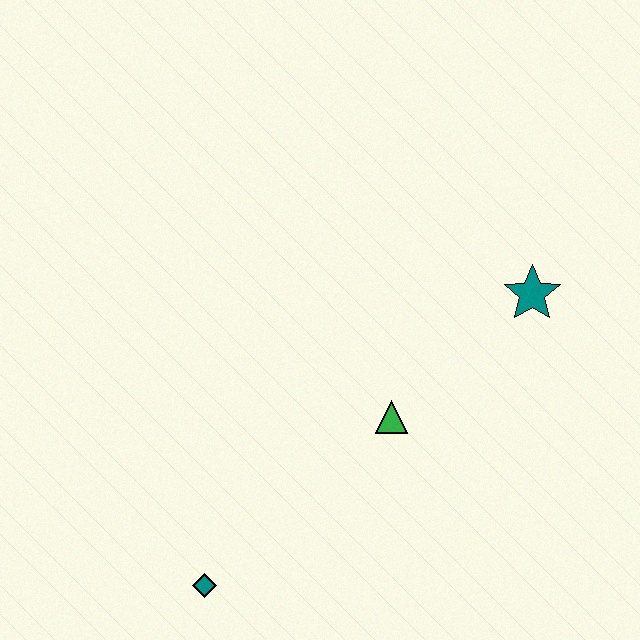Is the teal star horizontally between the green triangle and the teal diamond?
No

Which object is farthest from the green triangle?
The teal diamond is farthest from the green triangle.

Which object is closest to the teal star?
The green triangle is closest to the teal star.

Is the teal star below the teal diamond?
No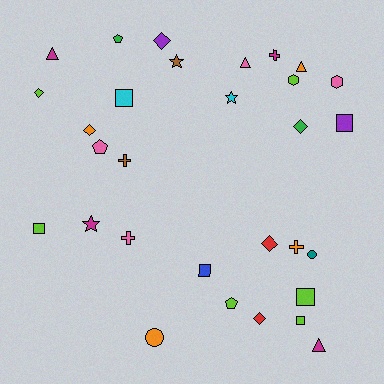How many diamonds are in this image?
There are 6 diamonds.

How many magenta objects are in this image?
There are 4 magenta objects.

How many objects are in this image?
There are 30 objects.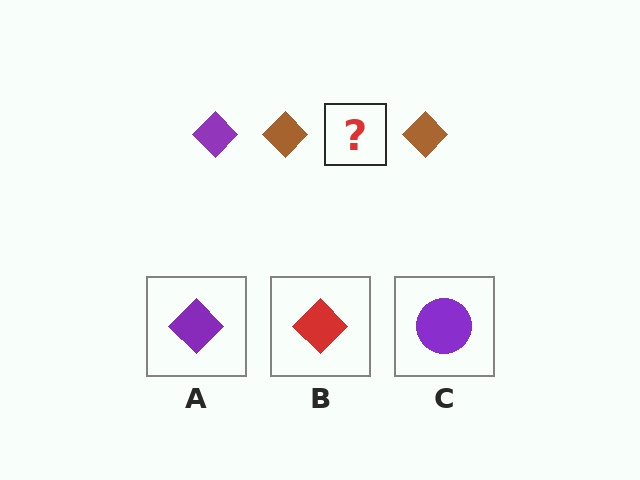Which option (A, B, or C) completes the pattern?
A.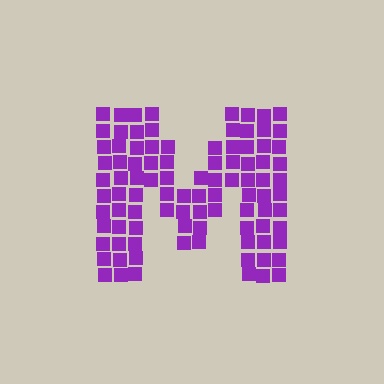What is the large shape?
The large shape is the letter M.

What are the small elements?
The small elements are squares.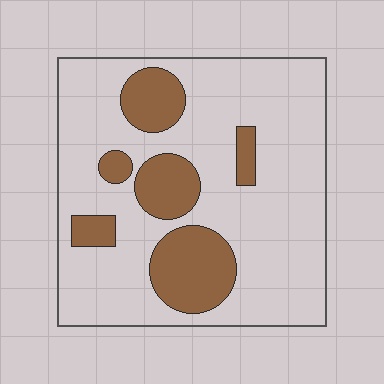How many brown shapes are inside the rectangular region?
6.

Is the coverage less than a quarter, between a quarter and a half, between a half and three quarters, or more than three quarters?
Less than a quarter.